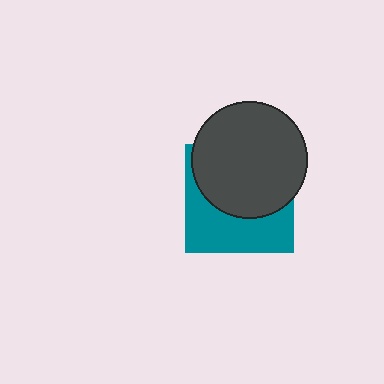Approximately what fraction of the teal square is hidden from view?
Roughly 56% of the teal square is hidden behind the dark gray circle.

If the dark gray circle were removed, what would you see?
You would see the complete teal square.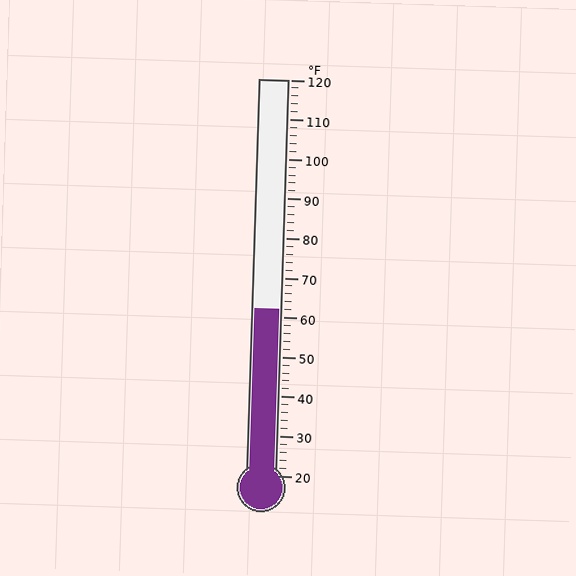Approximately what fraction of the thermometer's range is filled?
The thermometer is filled to approximately 40% of its range.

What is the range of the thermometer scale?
The thermometer scale ranges from 20°F to 120°F.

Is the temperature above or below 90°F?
The temperature is below 90°F.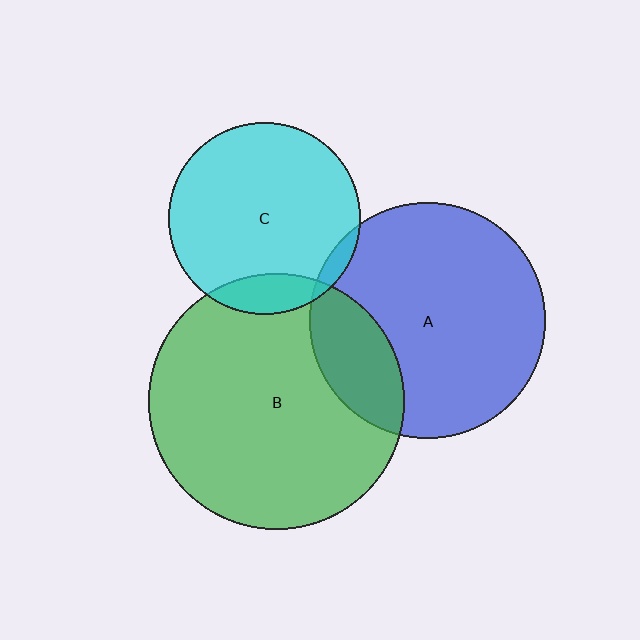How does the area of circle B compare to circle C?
Approximately 1.8 times.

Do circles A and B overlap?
Yes.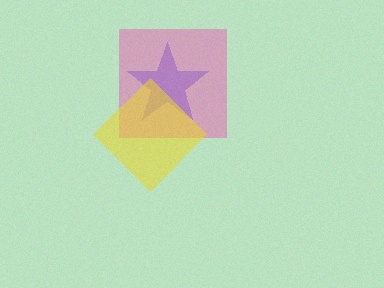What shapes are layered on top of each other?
The layered shapes are: a blue star, a pink square, a yellow diamond.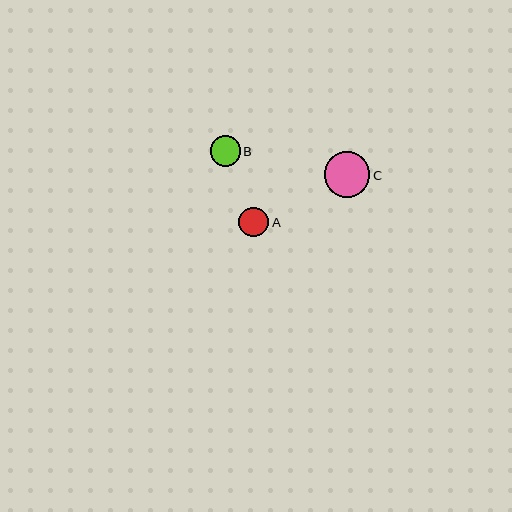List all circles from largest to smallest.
From largest to smallest: C, B, A.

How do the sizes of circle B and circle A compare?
Circle B and circle A are approximately the same size.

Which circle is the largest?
Circle C is the largest with a size of approximately 45 pixels.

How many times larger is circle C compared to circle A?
Circle C is approximately 1.5 times the size of circle A.